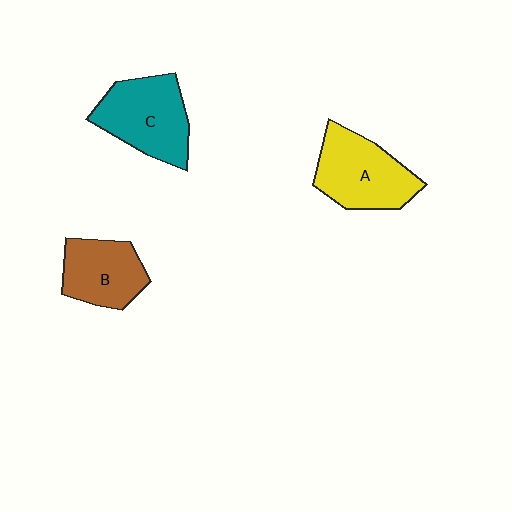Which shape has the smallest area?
Shape B (brown).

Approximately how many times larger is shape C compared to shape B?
Approximately 1.3 times.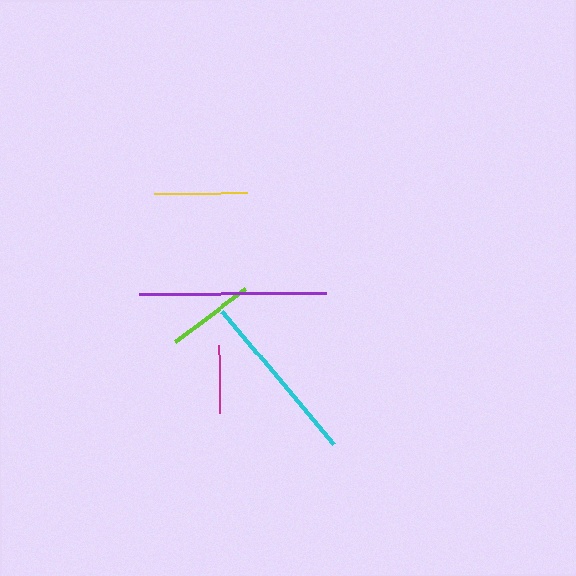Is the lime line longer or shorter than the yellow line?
The yellow line is longer than the lime line.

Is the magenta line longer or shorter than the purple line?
The purple line is longer than the magenta line.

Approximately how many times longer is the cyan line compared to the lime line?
The cyan line is approximately 2.0 times the length of the lime line.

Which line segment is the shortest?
The magenta line is the shortest at approximately 68 pixels.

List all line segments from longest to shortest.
From longest to shortest: purple, cyan, yellow, lime, magenta.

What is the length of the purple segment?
The purple segment is approximately 187 pixels long.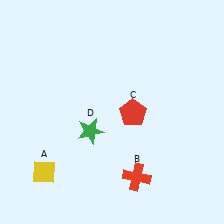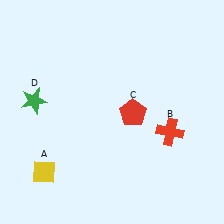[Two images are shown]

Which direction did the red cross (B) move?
The red cross (B) moved up.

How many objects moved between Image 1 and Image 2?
2 objects moved between the two images.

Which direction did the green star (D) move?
The green star (D) moved left.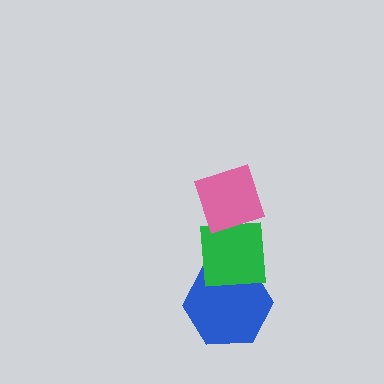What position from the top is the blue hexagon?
The blue hexagon is 3rd from the top.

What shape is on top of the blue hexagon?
The green square is on top of the blue hexagon.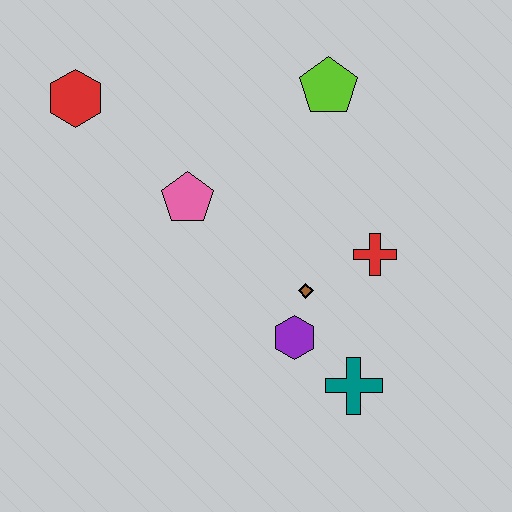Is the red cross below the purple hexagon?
No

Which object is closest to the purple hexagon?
The brown diamond is closest to the purple hexagon.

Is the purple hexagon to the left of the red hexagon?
No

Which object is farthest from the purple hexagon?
The red hexagon is farthest from the purple hexagon.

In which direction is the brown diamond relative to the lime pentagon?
The brown diamond is below the lime pentagon.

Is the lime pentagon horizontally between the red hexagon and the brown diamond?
No